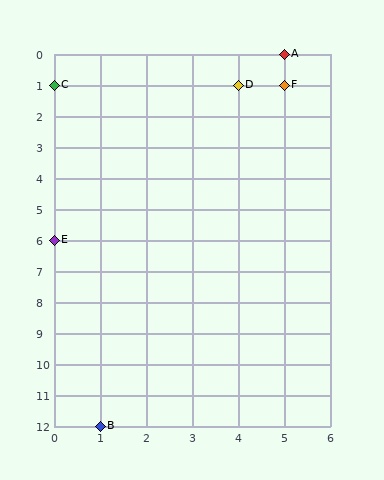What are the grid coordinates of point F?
Point F is at grid coordinates (5, 1).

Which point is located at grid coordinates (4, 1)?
Point D is at (4, 1).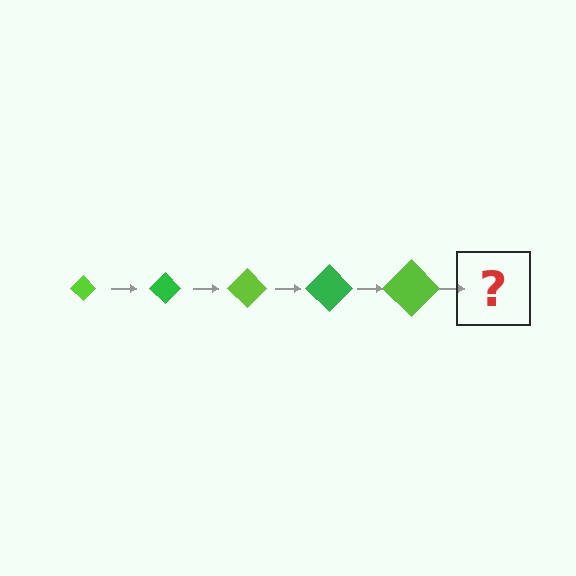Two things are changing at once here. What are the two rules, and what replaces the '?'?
The two rules are that the diamond grows larger each step and the color cycles through lime and green. The '?' should be a green diamond, larger than the previous one.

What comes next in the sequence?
The next element should be a green diamond, larger than the previous one.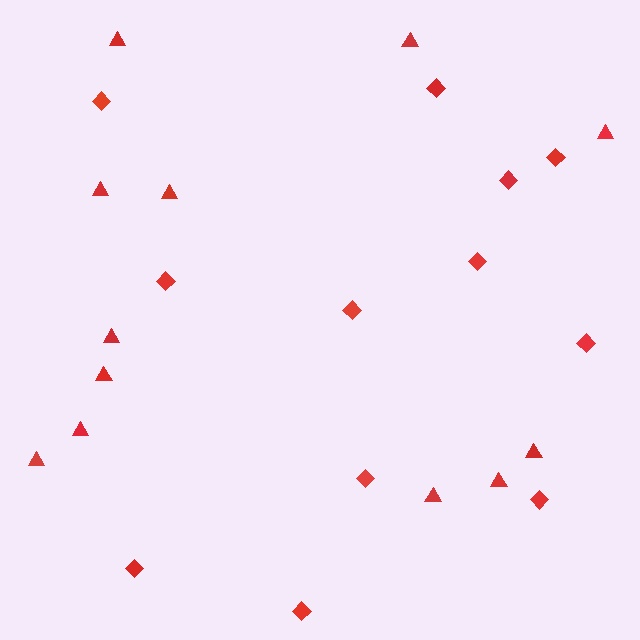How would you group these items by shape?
There are 2 groups: one group of triangles (12) and one group of diamonds (12).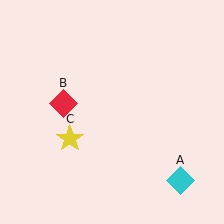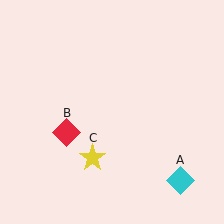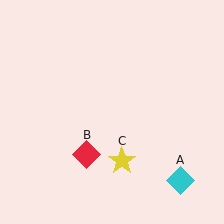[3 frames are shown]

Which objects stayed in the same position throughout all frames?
Cyan diamond (object A) remained stationary.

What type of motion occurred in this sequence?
The red diamond (object B), yellow star (object C) rotated counterclockwise around the center of the scene.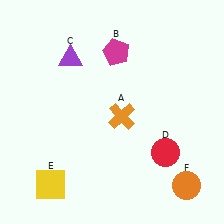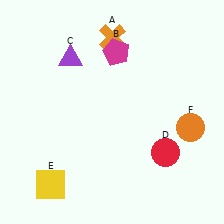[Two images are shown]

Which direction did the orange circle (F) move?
The orange circle (F) moved up.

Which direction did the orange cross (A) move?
The orange cross (A) moved up.